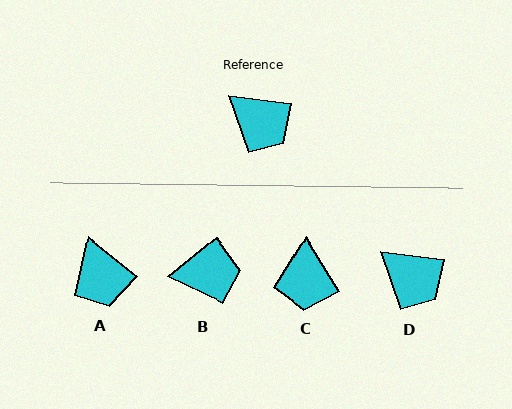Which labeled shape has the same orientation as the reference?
D.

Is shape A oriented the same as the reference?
No, it is off by about 32 degrees.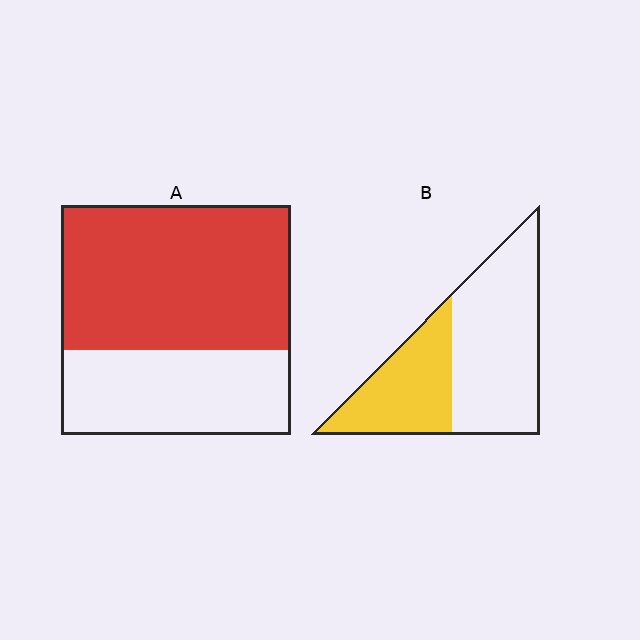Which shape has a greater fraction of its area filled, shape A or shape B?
Shape A.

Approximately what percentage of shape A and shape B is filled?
A is approximately 65% and B is approximately 40%.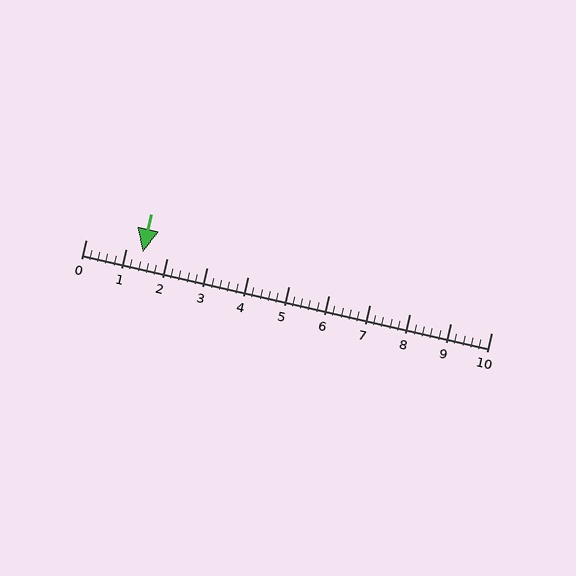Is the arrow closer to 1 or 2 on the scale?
The arrow is closer to 1.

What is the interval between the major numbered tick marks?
The major tick marks are spaced 1 units apart.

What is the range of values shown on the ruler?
The ruler shows values from 0 to 10.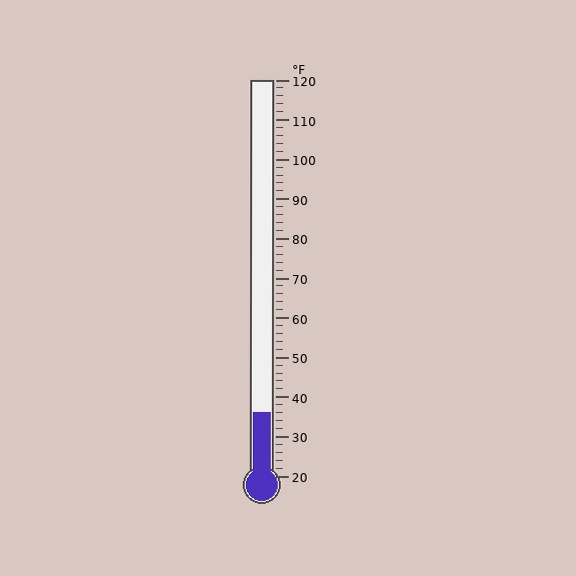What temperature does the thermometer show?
The thermometer shows approximately 36°F.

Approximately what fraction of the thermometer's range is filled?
The thermometer is filled to approximately 15% of its range.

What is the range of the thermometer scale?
The thermometer scale ranges from 20°F to 120°F.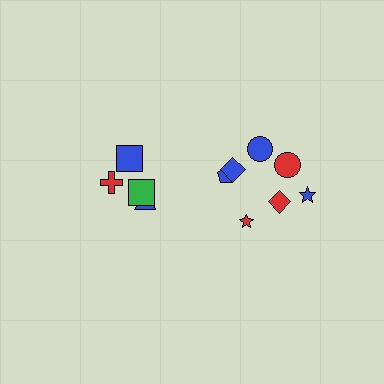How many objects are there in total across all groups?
There are 11 objects.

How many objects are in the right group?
There are 7 objects.